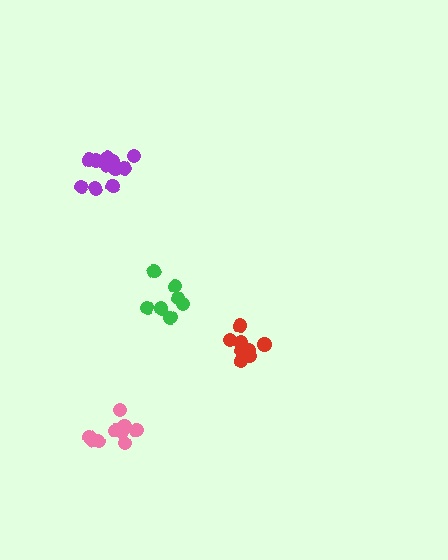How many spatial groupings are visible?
There are 4 spatial groupings.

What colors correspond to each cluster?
The clusters are colored: purple, pink, green, red.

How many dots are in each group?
Group 1: 12 dots, Group 2: 10 dots, Group 3: 7 dots, Group 4: 8 dots (37 total).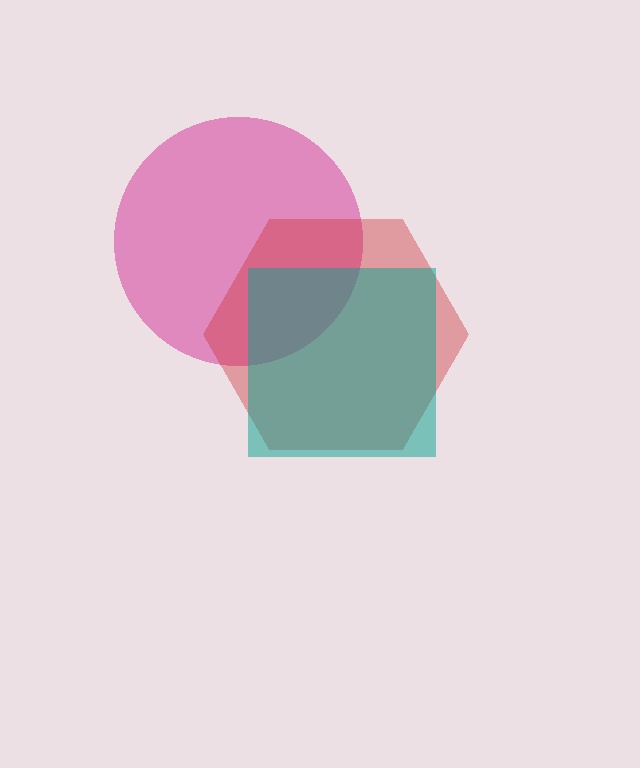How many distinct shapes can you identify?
There are 3 distinct shapes: a pink circle, a red hexagon, a teal square.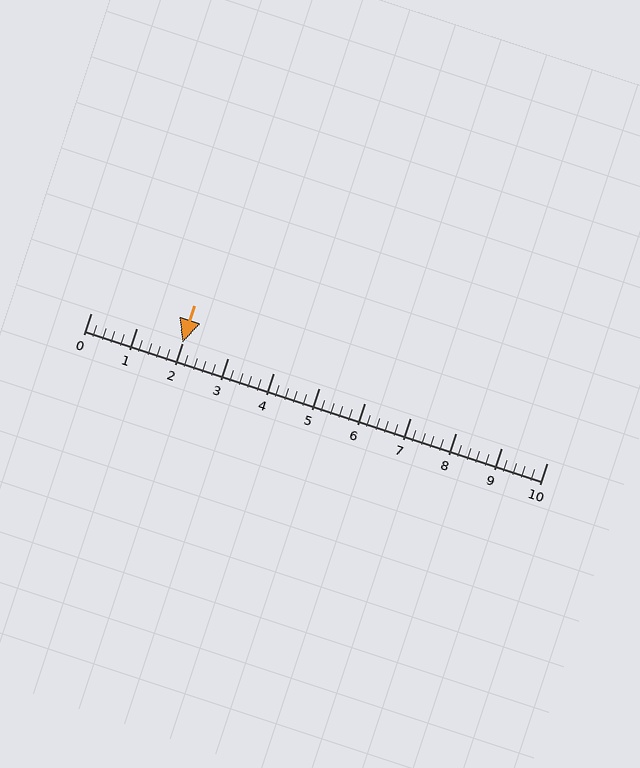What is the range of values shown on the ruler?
The ruler shows values from 0 to 10.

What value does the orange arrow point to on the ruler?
The orange arrow points to approximately 2.0.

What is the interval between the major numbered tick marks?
The major tick marks are spaced 1 units apart.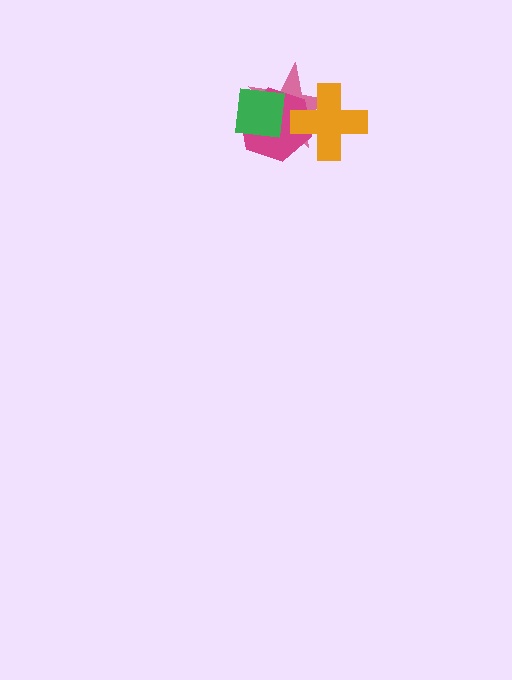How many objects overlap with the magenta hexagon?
3 objects overlap with the magenta hexagon.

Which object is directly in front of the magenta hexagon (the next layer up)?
The orange cross is directly in front of the magenta hexagon.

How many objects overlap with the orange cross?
2 objects overlap with the orange cross.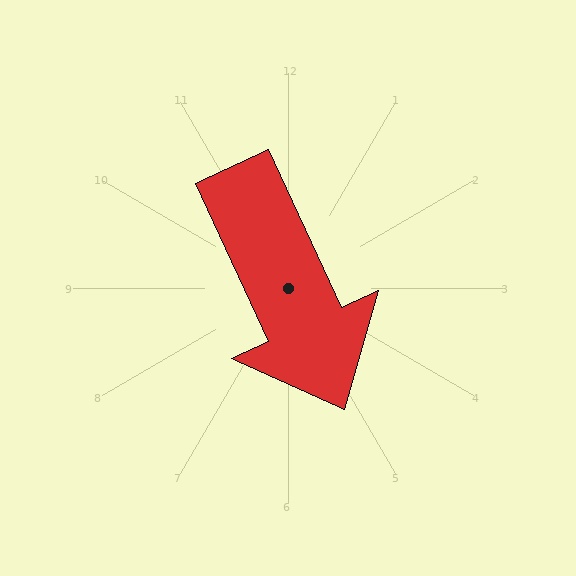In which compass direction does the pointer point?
Southeast.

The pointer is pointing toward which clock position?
Roughly 5 o'clock.